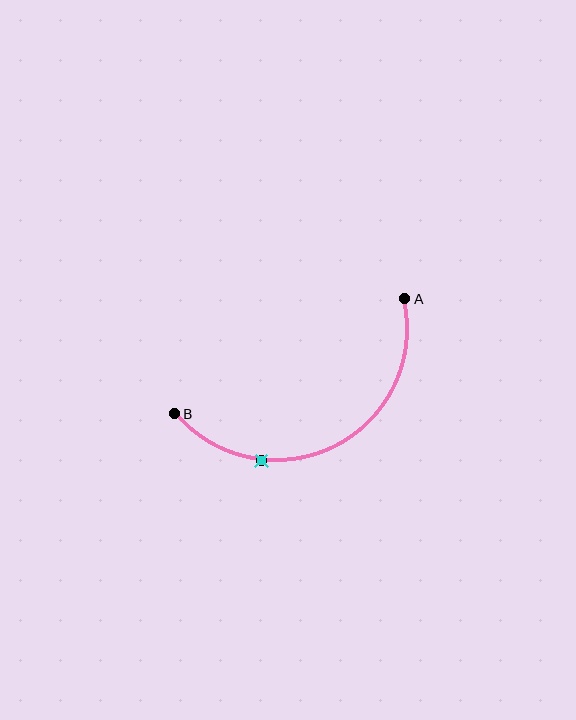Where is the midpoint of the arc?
The arc midpoint is the point on the curve farthest from the straight line joining A and B. It sits below that line.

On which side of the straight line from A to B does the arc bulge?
The arc bulges below the straight line connecting A and B.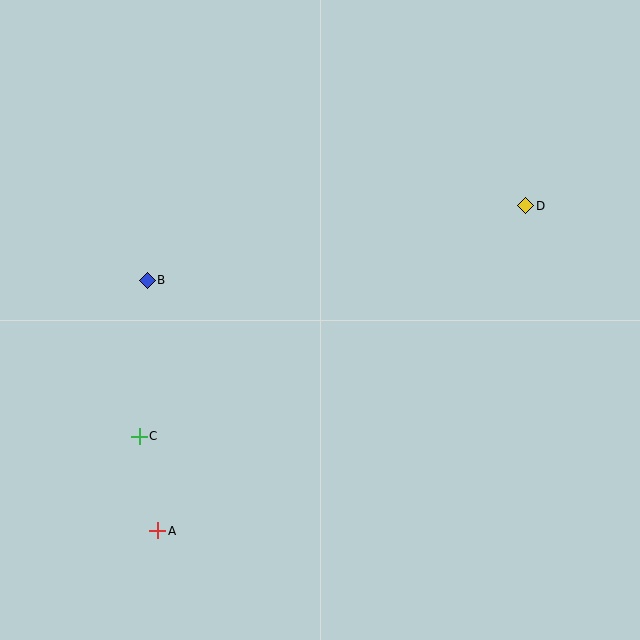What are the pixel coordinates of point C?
Point C is at (139, 436).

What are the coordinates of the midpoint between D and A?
The midpoint between D and A is at (342, 368).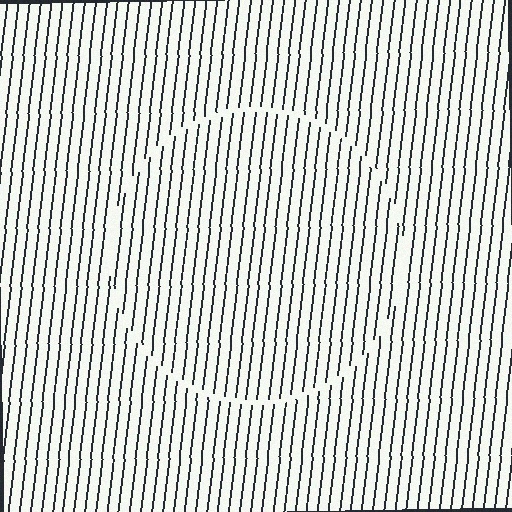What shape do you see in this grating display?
An illusory circle. The interior of the shape contains the same grating, shifted by half a period — the contour is defined by the phase discontinuity where line-ends from the inner and outer gratings abut.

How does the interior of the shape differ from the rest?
The interior of the shape contains the same grating, shifted by half a period — the contour is defined by the phase discontinuity where line-ends from the inner and outer gratings abut.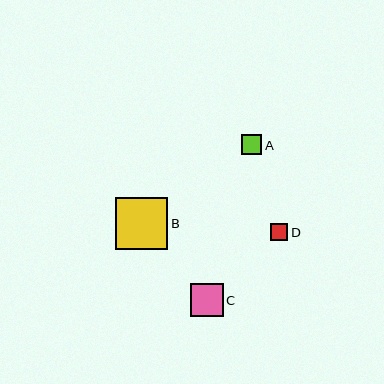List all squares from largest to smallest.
From largest to smallest: B, C, A, D.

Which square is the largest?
Square B is the largest with a size of approximately 52 pixels.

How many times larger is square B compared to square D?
Square B is approximately 3.0 times the size of square D.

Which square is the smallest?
Square D is the smallest with a size of approximately 17 pixels.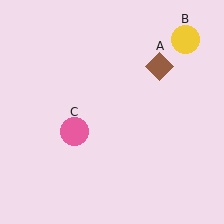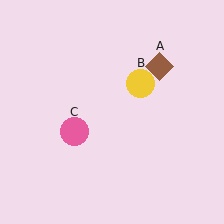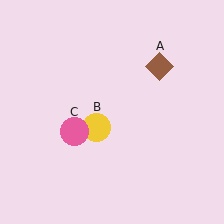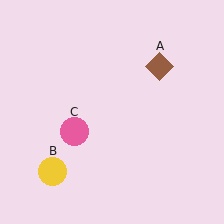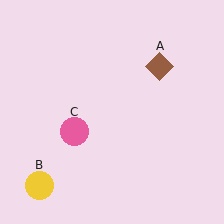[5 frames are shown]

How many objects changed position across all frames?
1 object changed position: yellow circle (object B).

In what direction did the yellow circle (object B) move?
The yellow circle (object B) moved down and to the left.